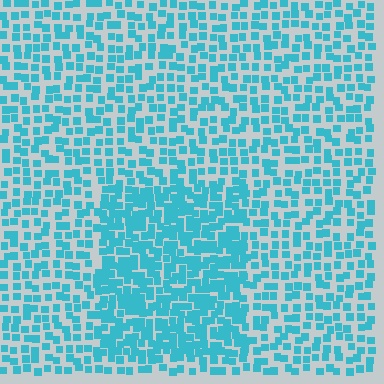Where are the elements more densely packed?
The elements are more densely packed inside the rectangle boundary.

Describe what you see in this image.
The image contains small cyan elements arranged at two different densities. A rectangle-shaped region is visible where the elements are more densely packed than the surrounding area.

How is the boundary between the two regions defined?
The boundary is defined by a change in element density (approximately 1.8x ratio). All elements are the same color, size, and shape.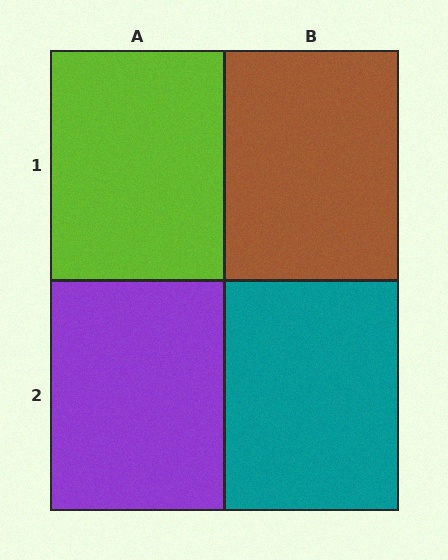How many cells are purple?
1 cell is purple.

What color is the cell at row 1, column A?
Lime.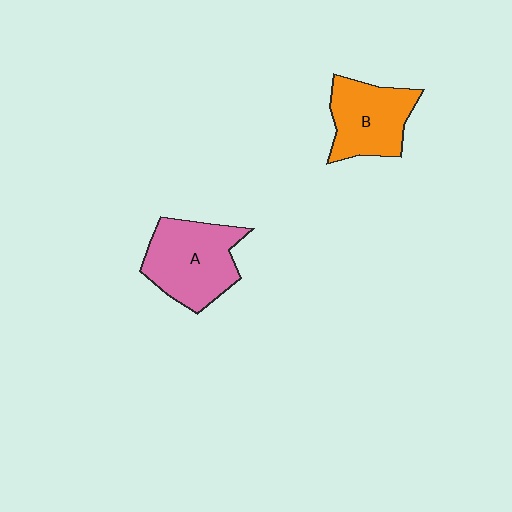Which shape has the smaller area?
Shape B (orange).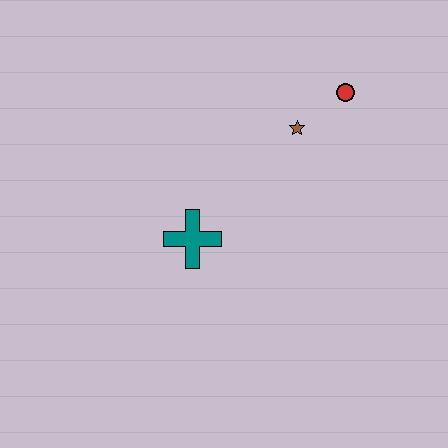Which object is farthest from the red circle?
The teal cross is farthest from the red circle.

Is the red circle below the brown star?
No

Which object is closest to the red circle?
The brown star is closest to the red circle.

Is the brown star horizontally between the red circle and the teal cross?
Yes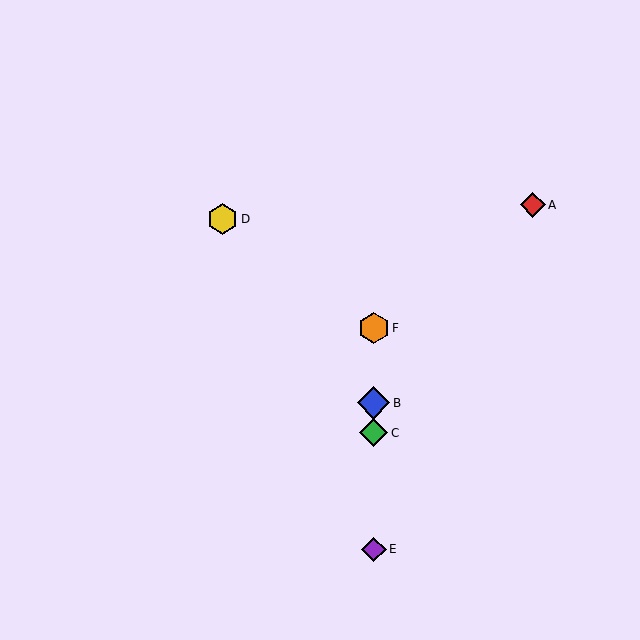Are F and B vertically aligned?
Yes, both are at x≈374.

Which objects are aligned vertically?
Objects B, C, E, F are aligned vertically.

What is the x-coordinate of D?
Object D is at x≈223.